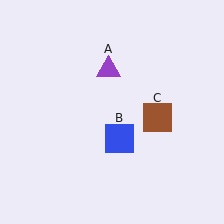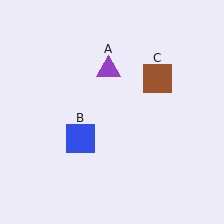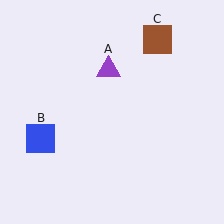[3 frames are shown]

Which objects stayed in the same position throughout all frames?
Purple triangle (object A) remained stationary.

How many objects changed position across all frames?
2 objects changed position: blue square (object B), brown square (object C).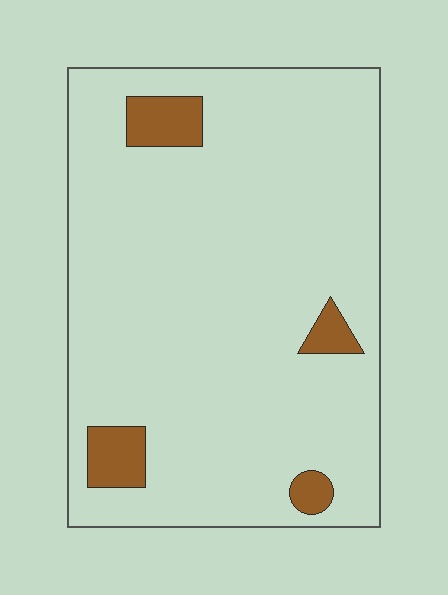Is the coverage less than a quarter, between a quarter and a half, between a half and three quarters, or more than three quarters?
Less than a quarter.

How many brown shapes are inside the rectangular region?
4.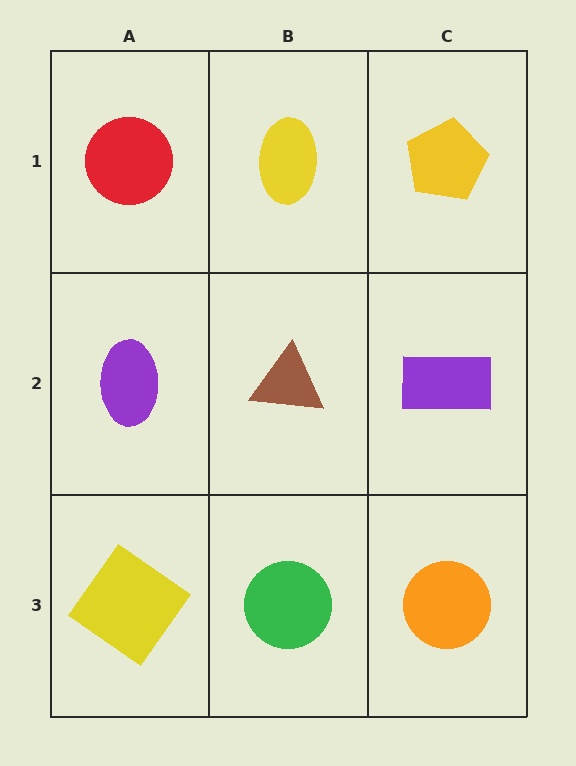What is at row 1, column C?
A yellow pentagon.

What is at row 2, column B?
A brown triangle.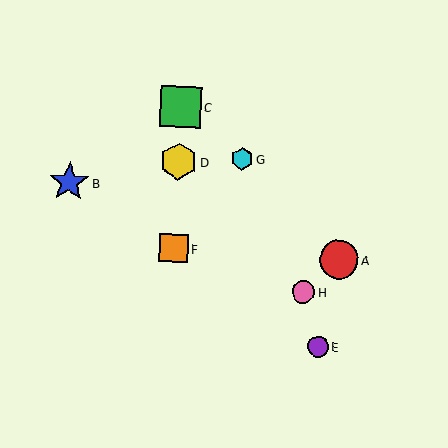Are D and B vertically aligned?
No, D is at x≈178 and B is at x≈69.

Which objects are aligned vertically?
Objects C, D, F are aligned vertically.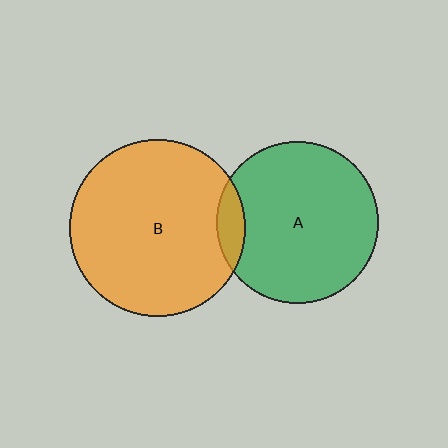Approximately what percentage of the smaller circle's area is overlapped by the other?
Approximately 10%.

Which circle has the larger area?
Circle B (orange).